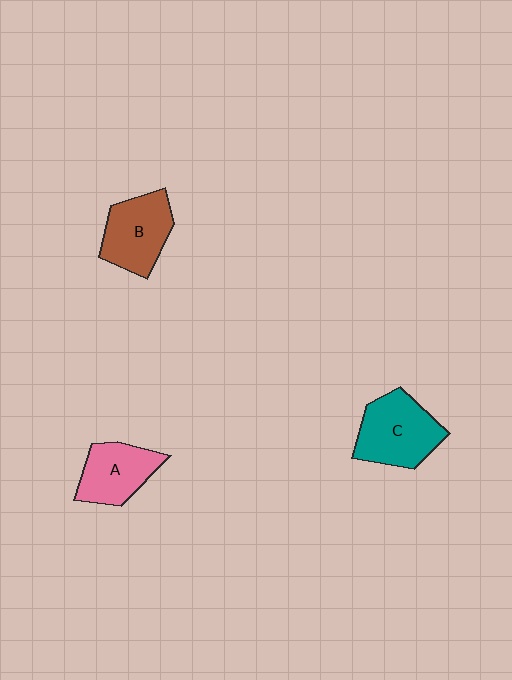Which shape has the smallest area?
Shape A (pink).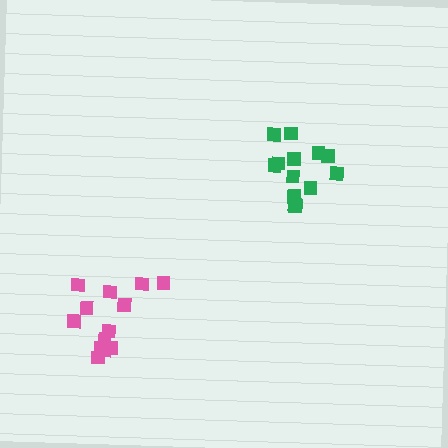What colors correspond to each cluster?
The clusters are colored: pink, green.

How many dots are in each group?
Group 1: 13 dots, Group 2: 14 dots (27 total).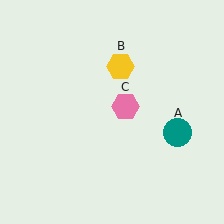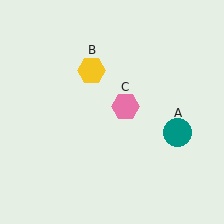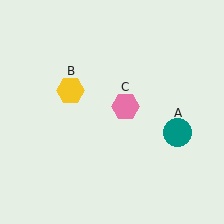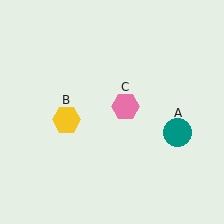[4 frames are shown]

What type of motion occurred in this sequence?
The yellow hexagon (object B) rotated counterclockwise around the center of the scene.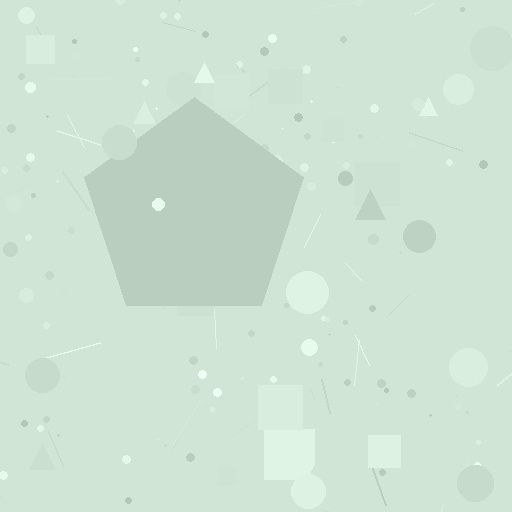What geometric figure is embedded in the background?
A pentagon is embedded in the background.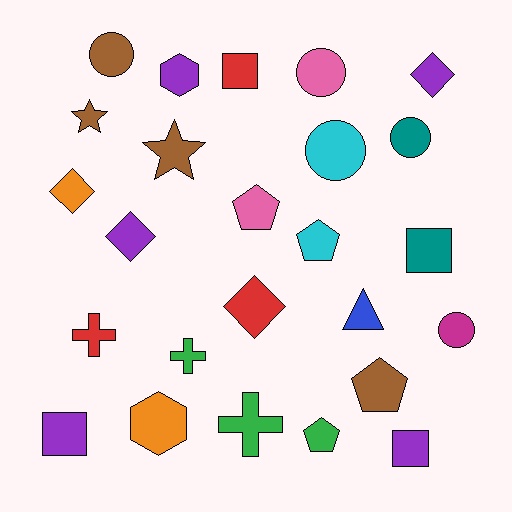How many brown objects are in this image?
There are 4 brown objects.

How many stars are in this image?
There are 2 stars.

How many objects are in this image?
There are 25 objects.